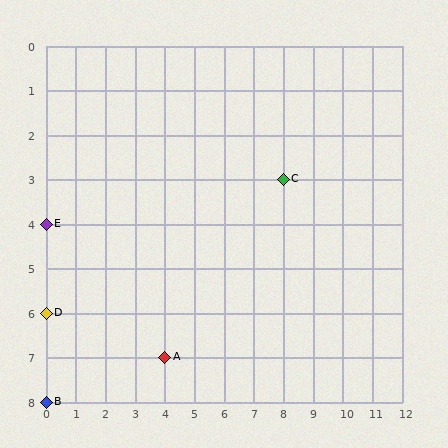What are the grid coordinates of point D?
Point D is at grid coordinates (0, 6).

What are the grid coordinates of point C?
Point C is at grid coordinates (8, 3).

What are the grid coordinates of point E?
Point E is at grid coordinates (0, 4).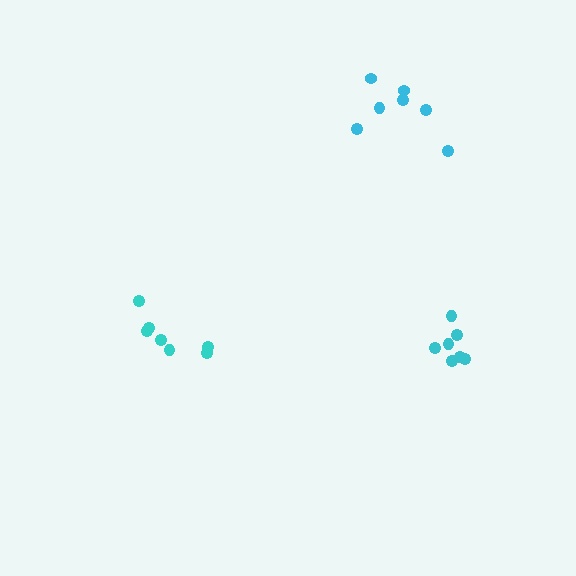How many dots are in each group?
Group 1: 7 dots, Group 2: 7 dots, Group 3: 7 dots (21 total).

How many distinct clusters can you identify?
There are 3 distinct clusters.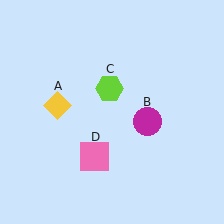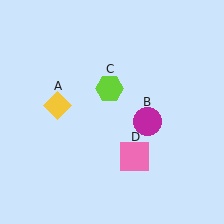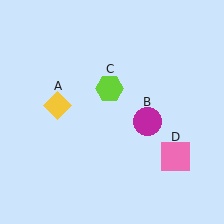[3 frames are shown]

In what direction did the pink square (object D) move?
The pink square (object D) moved right.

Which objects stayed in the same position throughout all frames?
Yellow diamond (object A) and magenta circle (object B) and lime hexagon (object C) remained stationary.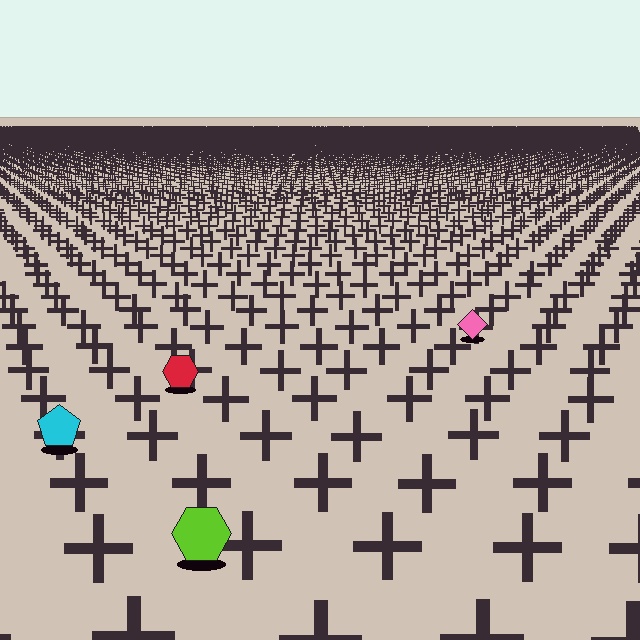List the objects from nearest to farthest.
From nearest to farthest: the lime hexagon, the cyan pentagon, the red hexagon, the pink diamond.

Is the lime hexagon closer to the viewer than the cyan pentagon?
Yes. The lime hexagon is closer — you can tell from the texture gradient: the ground texture is coarser near it.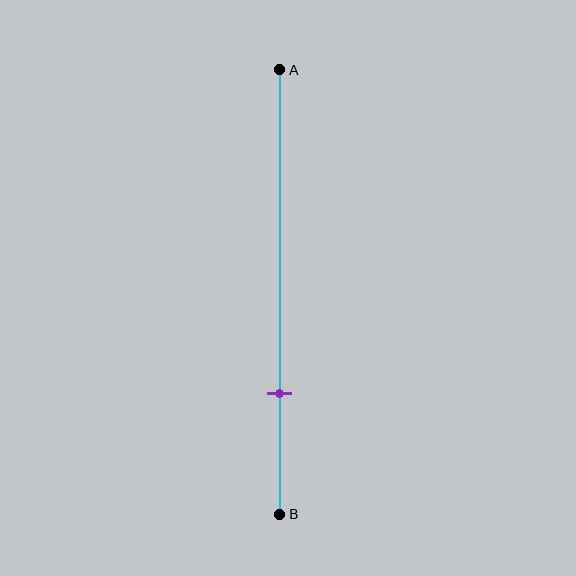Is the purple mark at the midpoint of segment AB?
No, the mark is at about 75% from A, not at the 50% midpoint.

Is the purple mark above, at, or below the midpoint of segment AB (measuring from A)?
The purple mark is below the midpoint of segment AB.